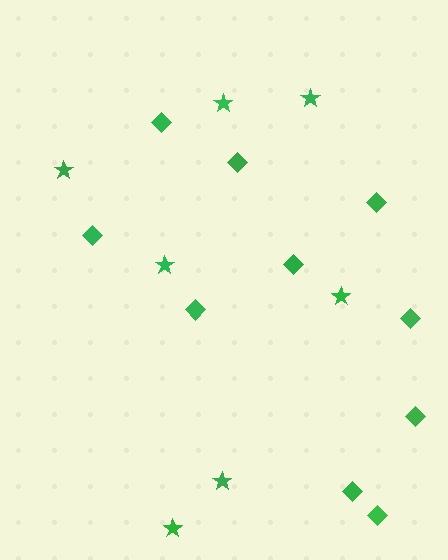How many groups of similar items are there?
There are 2 groups: one group of stars (7) and one group of diamonds (10).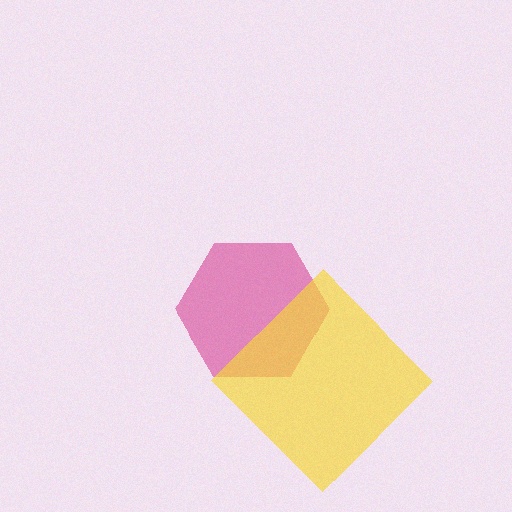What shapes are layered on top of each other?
The layered shapes are: a pink hexagon, a yellow diamond.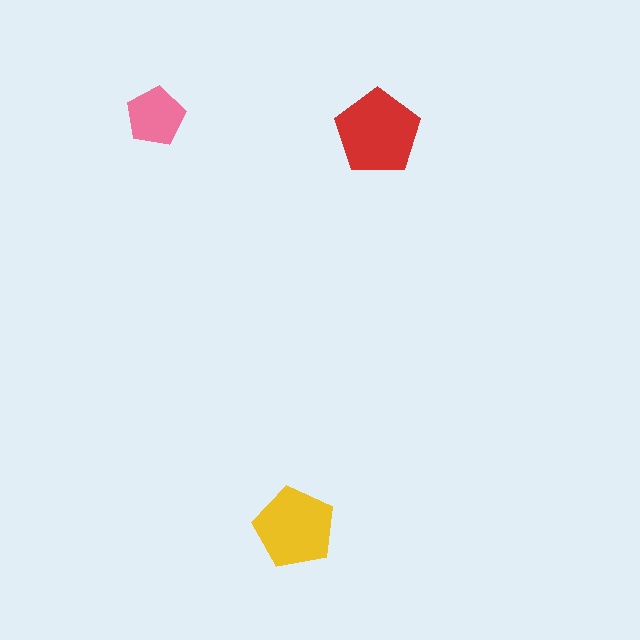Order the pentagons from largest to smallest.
the red one, the yellow one, the pink one.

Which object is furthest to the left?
The pink pentagon is leftmost.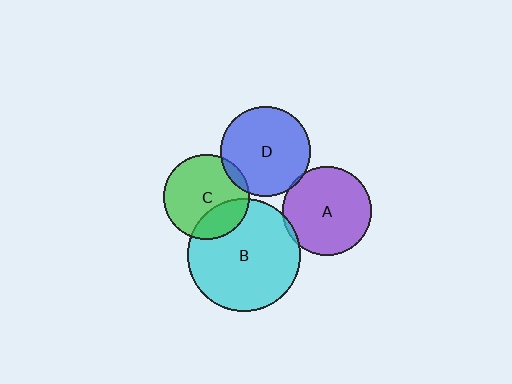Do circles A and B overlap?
Yes.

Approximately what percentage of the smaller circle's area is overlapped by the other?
Approximately 5%.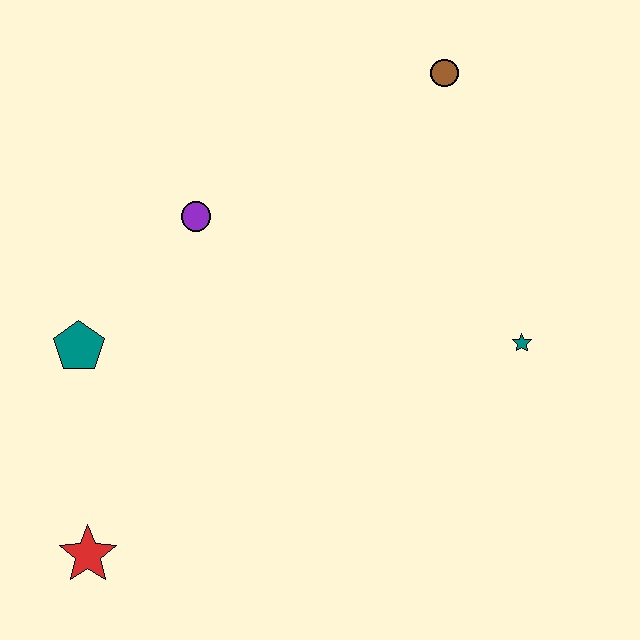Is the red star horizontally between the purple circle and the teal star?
No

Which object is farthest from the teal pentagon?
The brown circle is farthest from the teal pentagon.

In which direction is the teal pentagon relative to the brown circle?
The teal pentagon is to the left of the brown circle.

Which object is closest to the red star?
The teal pentagon is closest to the red star.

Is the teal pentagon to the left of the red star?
Yes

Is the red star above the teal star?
No